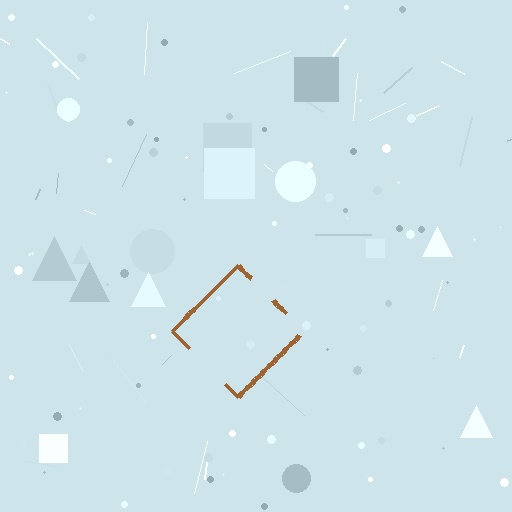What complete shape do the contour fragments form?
The contour fragments form a diamond.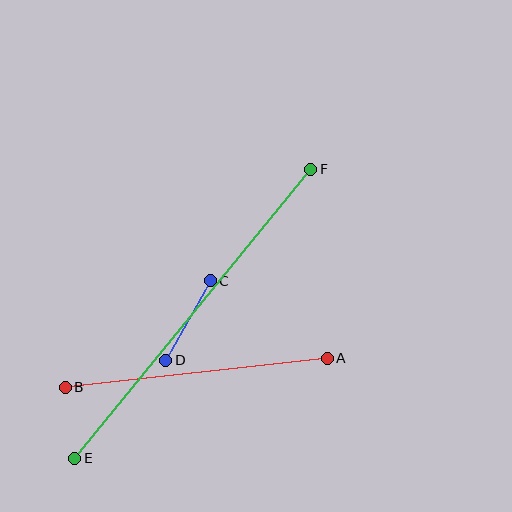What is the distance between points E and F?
The distance is approximately 373 pixels.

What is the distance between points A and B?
The distance is approximately 264 pixels.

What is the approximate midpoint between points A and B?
The midpoint is at approximately (196, 373) pixels.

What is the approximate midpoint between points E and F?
The midpoint is at approximately (193, 314) pixels.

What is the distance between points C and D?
The distance is approximately 91 pixels.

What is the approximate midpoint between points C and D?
The midpoint is at approximately (188, 320) pixels.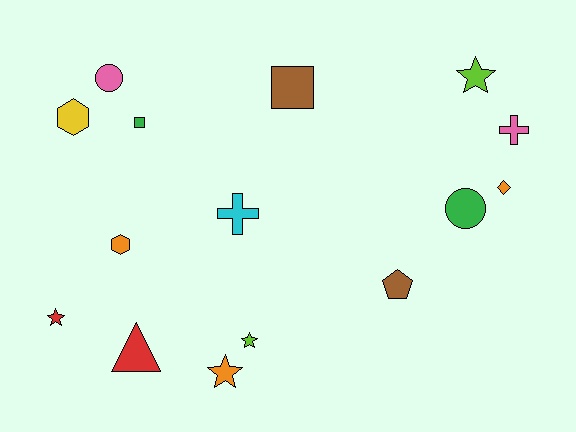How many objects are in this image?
There are 15 objects.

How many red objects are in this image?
There are 2 red objects.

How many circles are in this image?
There are 2 circles.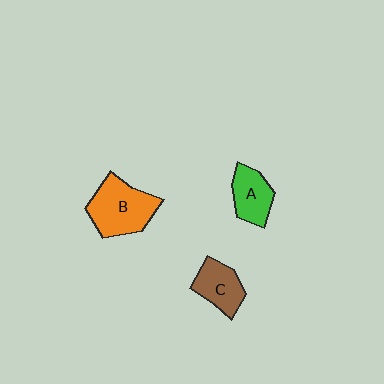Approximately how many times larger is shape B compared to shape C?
Approximately 1.5 times.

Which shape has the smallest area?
Shape A (green).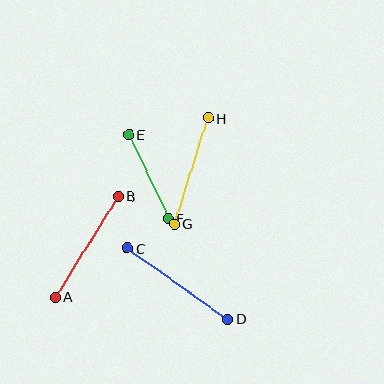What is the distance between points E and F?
The distance is approximately 93 pixels.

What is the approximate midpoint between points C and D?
The midpoint is at approximately (177, 284) pixels.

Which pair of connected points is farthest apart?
Points C and D are farthest apart.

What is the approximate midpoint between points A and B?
The midpoint is at approximately (87, 247) pixels.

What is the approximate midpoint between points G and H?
The midpoint is at approximately (191, 171) pixels.